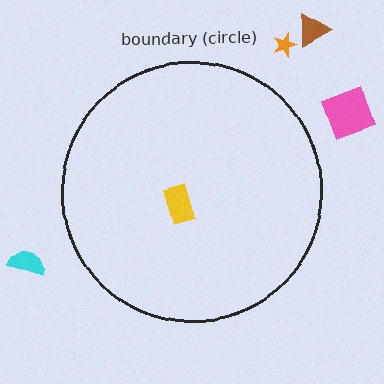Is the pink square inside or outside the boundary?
Outside.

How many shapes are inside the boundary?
1 inside, 4 outside.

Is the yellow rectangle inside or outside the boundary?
Inside.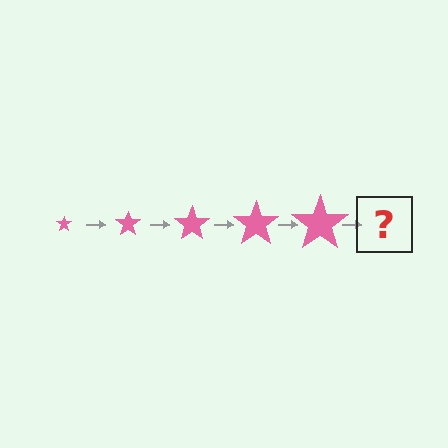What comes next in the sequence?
The next element should be a pink star, larger than the previous one.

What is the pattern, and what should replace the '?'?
The pattern is that the star gets progressively larger each step. The '?' should be a pink star, larger than the previous one.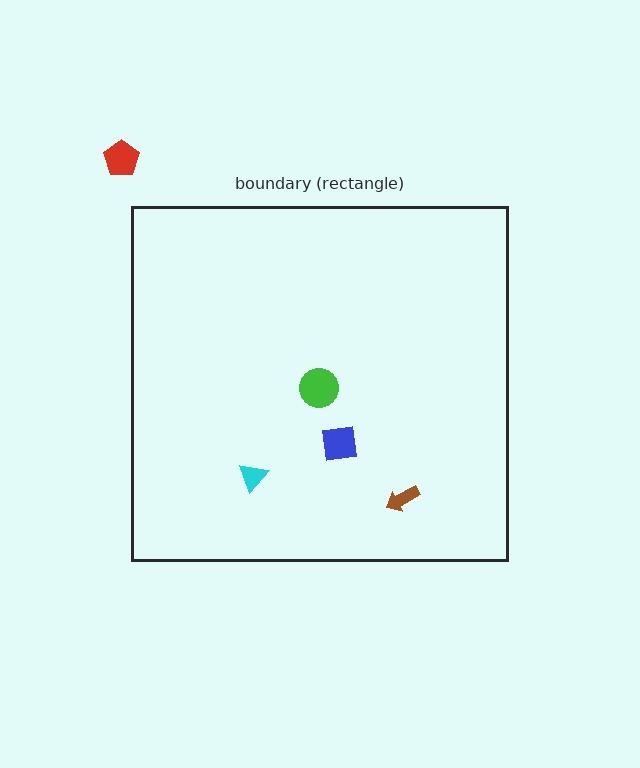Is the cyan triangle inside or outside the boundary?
Inside.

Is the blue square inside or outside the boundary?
Inside.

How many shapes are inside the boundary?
4 inside, 1 outside.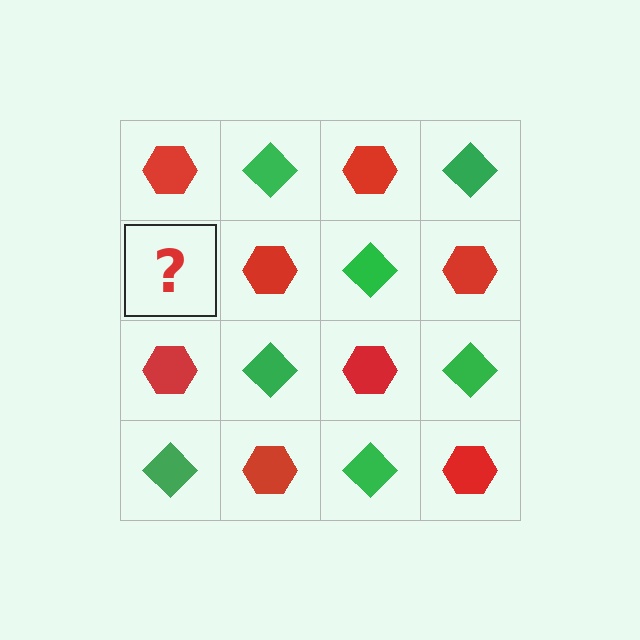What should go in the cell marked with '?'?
The missing cell should contain a green diamond.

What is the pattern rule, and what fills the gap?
The rule is that it alternates red hexagon and green diamond in a checkerboard pattern. The gap should be filled with a green diamond.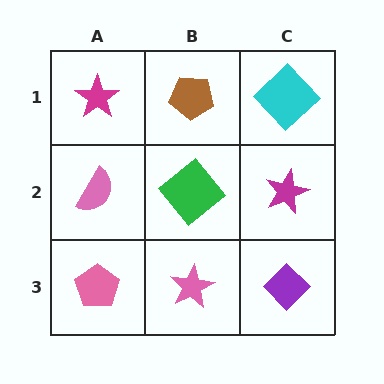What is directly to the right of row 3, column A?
A pink star.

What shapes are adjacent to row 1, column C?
A magenta star (row 2, column C), a brown pentagon (row 1, column B).